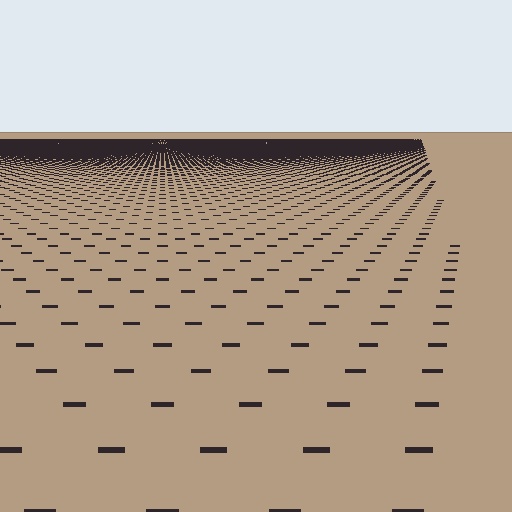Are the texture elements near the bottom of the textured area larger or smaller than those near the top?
Larger. Near the bottom, elements are closer to the viewer and appear at a bigger on-screen size.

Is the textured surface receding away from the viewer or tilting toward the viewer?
The surface is receding away from the viewer. Texture elements get smaller and denser toward the top.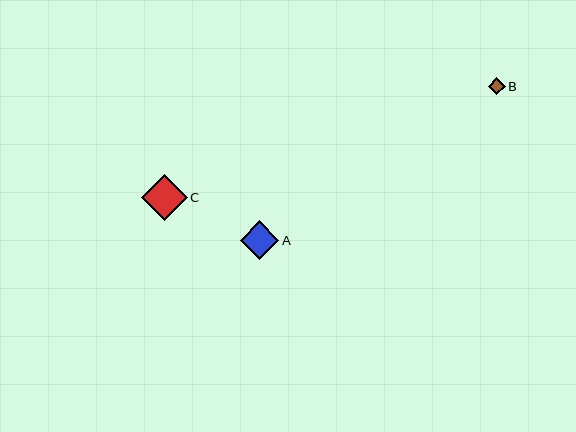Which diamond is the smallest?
Diamond B is the smallest with a size of approximately 17 pixels.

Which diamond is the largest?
Diamond C is the largest with a size of approximately 46 pixels.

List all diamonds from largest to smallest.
From largest to smallest: C, A, B.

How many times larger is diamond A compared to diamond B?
Diamond A is approximately 2.3 times the size of diamond B.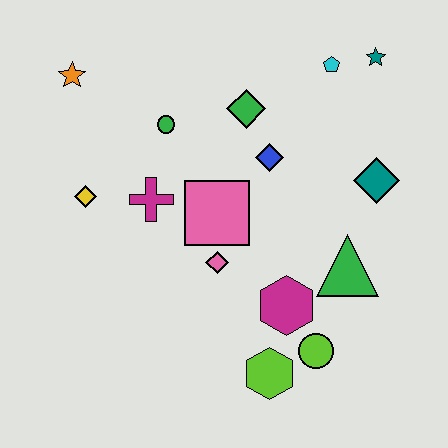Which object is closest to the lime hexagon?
The lime circle is closest to the lime hexagon.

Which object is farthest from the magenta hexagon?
The orange star is farthest from the magenta hexagon.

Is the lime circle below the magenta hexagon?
Yes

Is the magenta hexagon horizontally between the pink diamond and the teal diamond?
Yes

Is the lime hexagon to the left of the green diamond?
No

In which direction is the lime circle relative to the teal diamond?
The lime circle is below the teal diamond.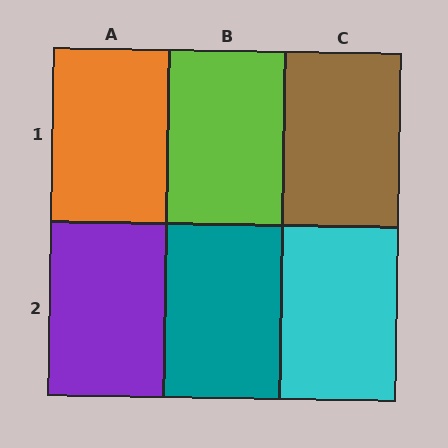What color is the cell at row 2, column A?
Purple.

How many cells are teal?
1 cell is teal.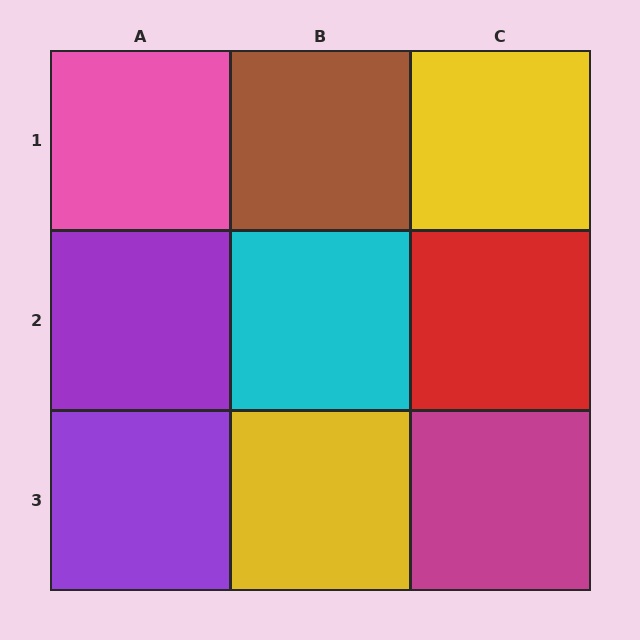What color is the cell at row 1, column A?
Pink.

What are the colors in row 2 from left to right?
Purple, cyan, red.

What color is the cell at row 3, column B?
Yellow.